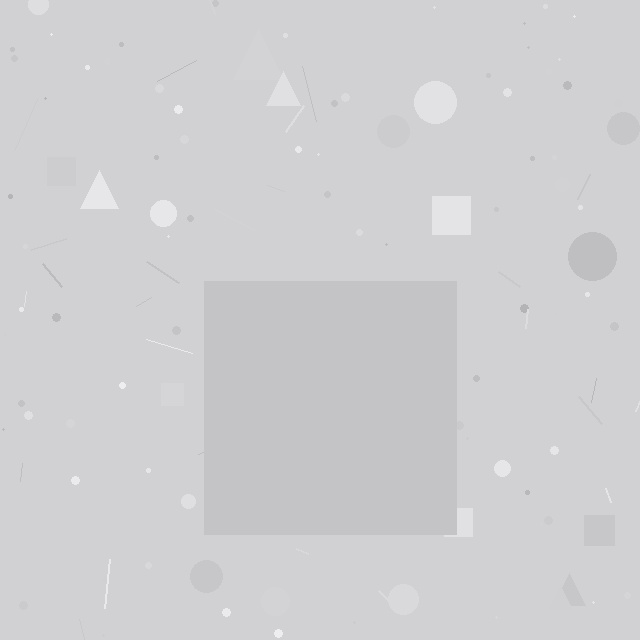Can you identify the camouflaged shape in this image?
The camouflaged shape is a square.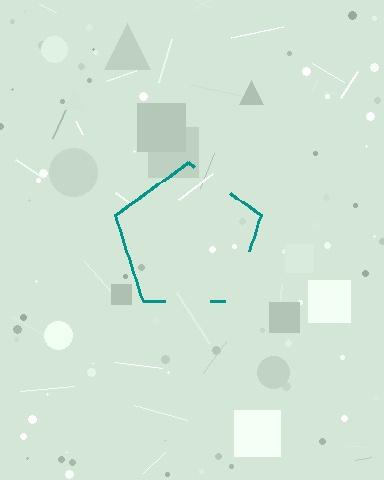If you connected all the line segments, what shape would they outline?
They would outline a pentagon.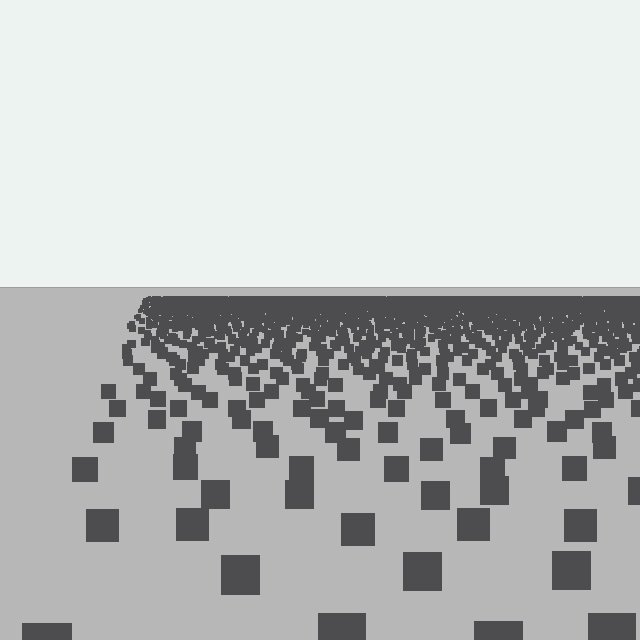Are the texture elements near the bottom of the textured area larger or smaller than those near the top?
Larger. Near the bottom, elements are closer to the viewer and appear at a bigger on-screen size.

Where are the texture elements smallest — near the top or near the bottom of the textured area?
Near the top.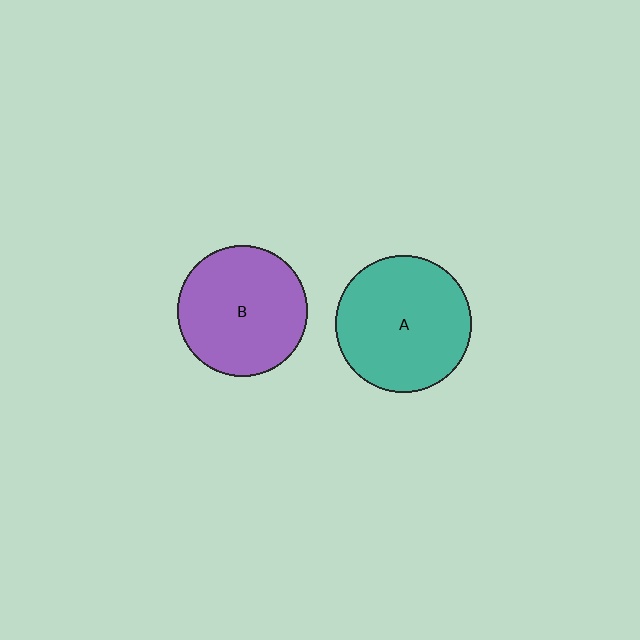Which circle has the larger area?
Circle A (teal).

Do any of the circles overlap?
No, none of the circles overlap.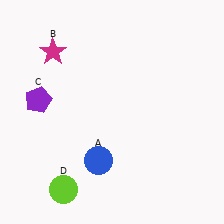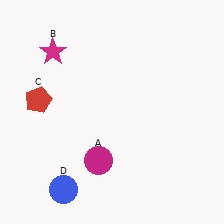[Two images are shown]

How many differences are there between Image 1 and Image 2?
There are 3 differences between the two images.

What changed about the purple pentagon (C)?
In Image 1, C is purple. In Image 2, it changed to red.